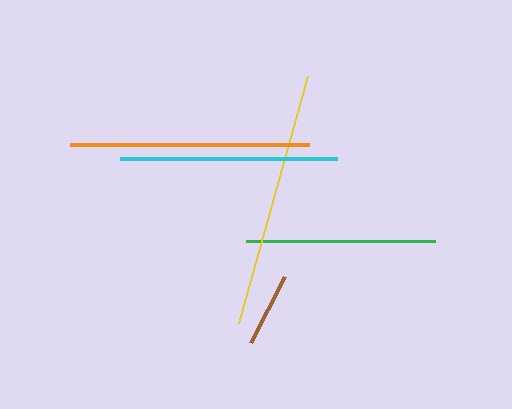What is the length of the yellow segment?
The yellow segment is approximately 257 pixels long.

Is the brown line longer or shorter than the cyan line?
The cyan line is longer than the brown line.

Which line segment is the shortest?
The brown line is the shortest at approximately 74 pixels.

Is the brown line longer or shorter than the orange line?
The orange line is longer than the brown line.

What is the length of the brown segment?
The brown segment is approximately 74 pixels long.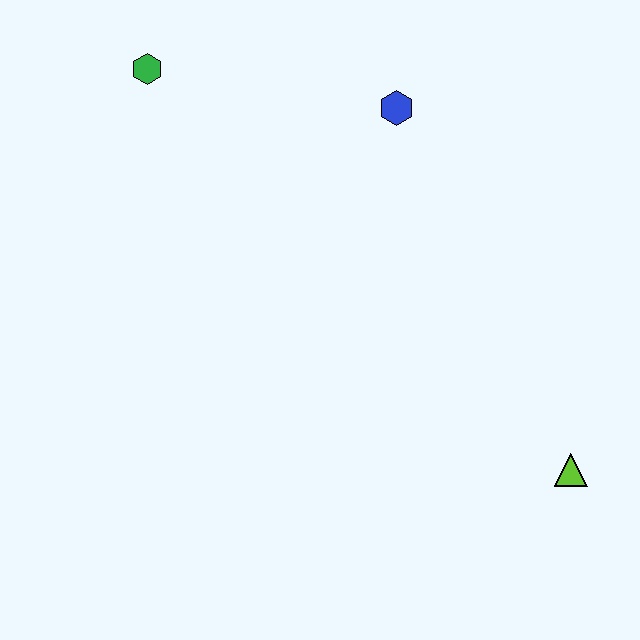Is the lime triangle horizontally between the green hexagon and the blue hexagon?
No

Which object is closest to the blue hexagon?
The green hexagon is closest to the blue hexagon.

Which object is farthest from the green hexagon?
The lime triangle is farthest from the green hexagon.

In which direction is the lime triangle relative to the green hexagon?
The lime triangle is to the right of the green hexagon.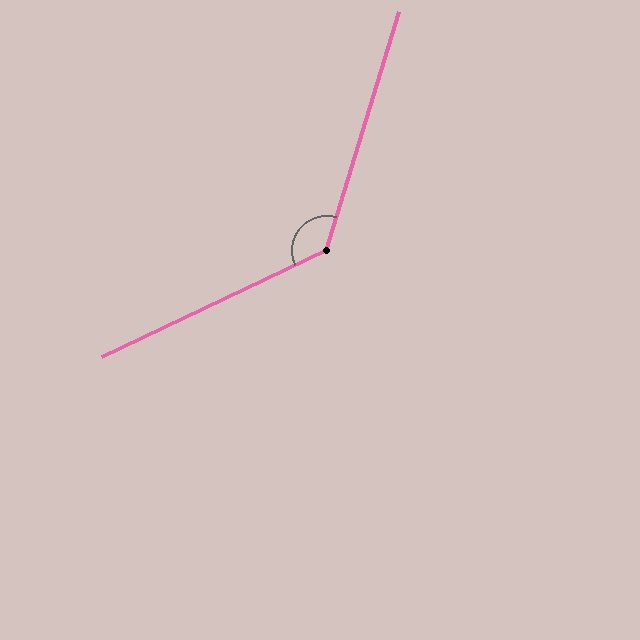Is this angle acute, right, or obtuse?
It is obtuse.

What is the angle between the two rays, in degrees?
Approximately 132 degrees.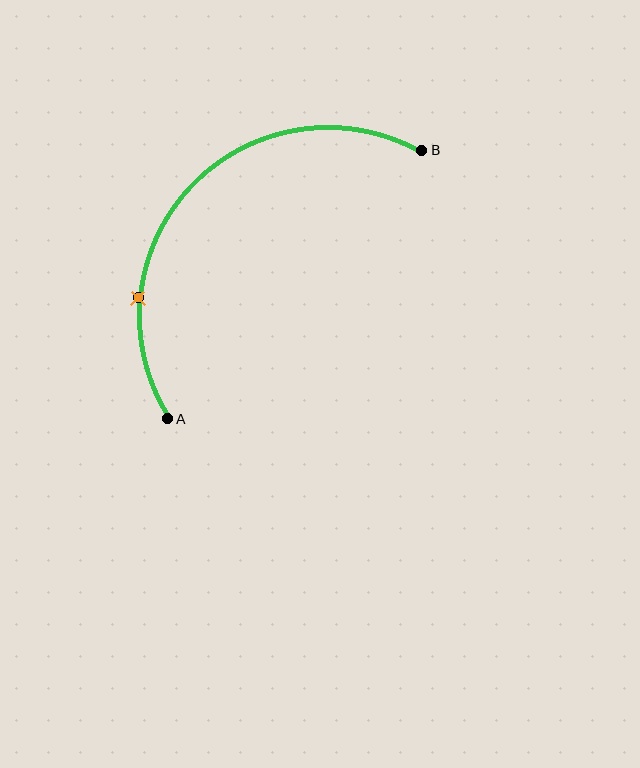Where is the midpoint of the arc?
The arc midpoint is the point on the curve farthest from the straight line joining A and B. It sits above and to the left of that line.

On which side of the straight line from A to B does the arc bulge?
The arc bulges above and to the left of the straight line connecting A and B.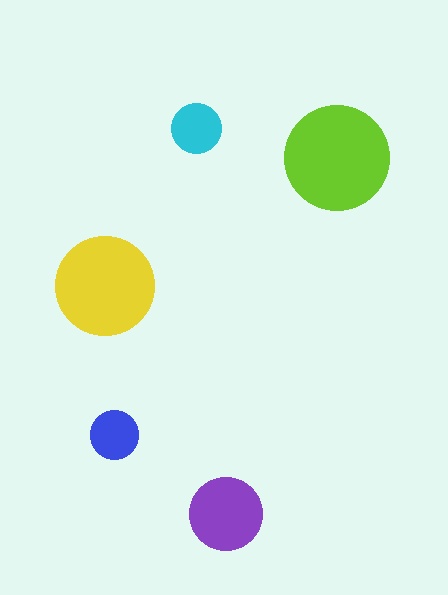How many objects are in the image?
There are 5 objects in the image.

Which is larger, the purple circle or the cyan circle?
The purple one.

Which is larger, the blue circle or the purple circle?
The purple one.